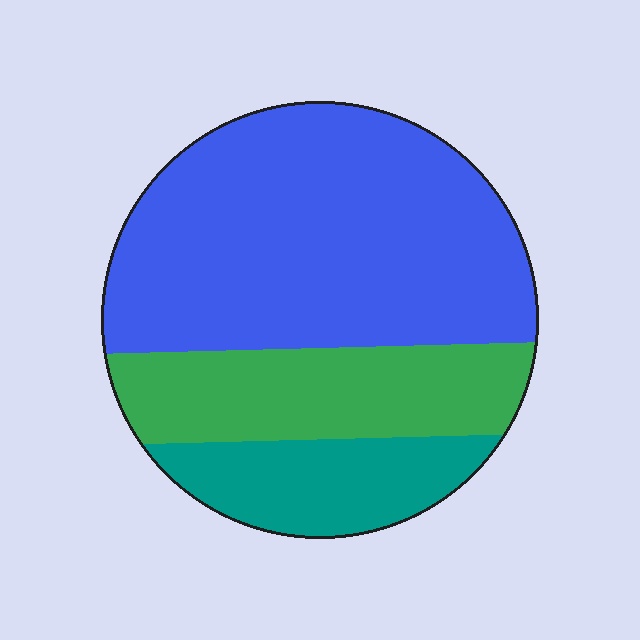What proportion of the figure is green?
Green covers 25% of the figure.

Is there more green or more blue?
Blue.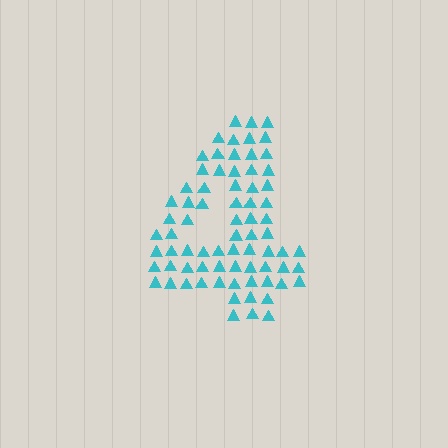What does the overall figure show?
The overall figure shows the digit 4.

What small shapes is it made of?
It is made of small triangles.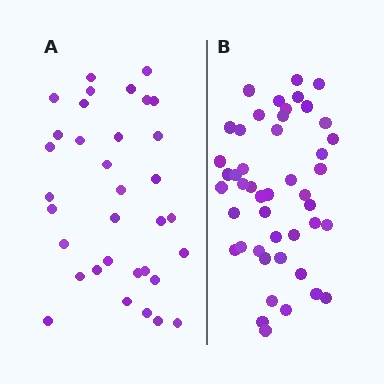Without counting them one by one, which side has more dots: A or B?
Region B (the right region) has more dots.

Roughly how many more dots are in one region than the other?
Region B has roughly 12 or so more dots than region A.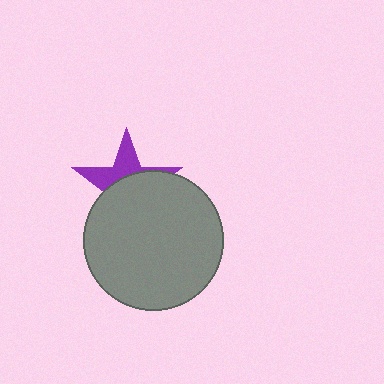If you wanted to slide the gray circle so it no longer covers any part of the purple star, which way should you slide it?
Slide it down — that is the most direct way to separate the two shapes.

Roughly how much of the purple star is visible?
A small part of it is visible (roughly 38%).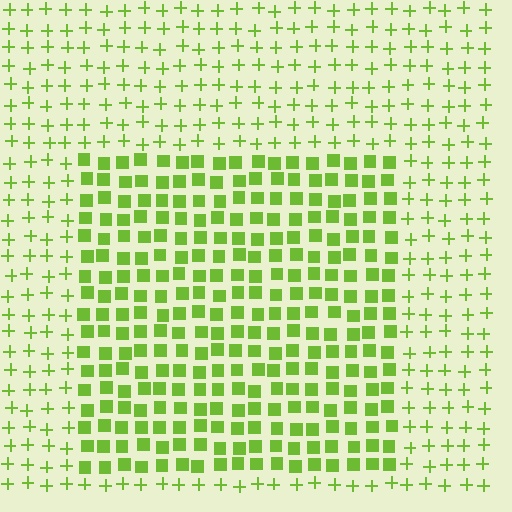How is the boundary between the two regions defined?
The boundary is defined by a change in element shape: squares inside vs. plus signs outside. All elements share the same color and spacing.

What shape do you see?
I see a rectangle.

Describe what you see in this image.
The image is filled with small lime elements arranged in a uniform grid. A rectangle-shaped region contains squares, while the surrounding area contains plus signs. The boundary is defined purely by the change in element shape.